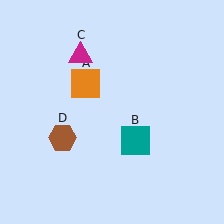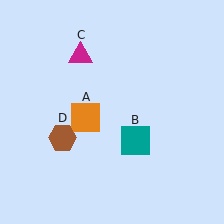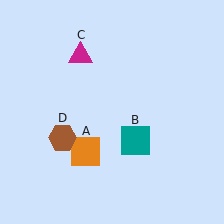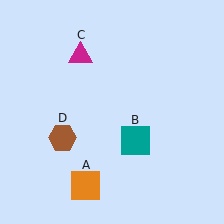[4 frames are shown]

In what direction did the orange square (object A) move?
The orange square (object A) moved down.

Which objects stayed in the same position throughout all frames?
Teal square (object B) and magenta triangle (object C) and brown hexagon (object D) remained stationary.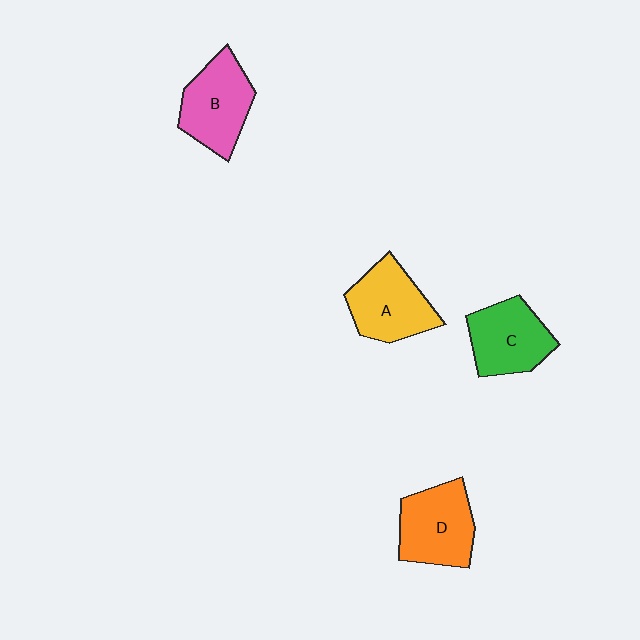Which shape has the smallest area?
Shape C (green).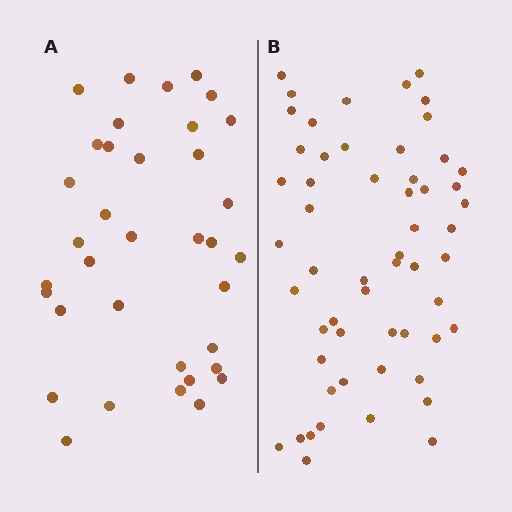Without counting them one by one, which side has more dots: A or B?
Region B (the right region) has more dots.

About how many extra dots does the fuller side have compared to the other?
Region B has approximately 20 more dots than region A.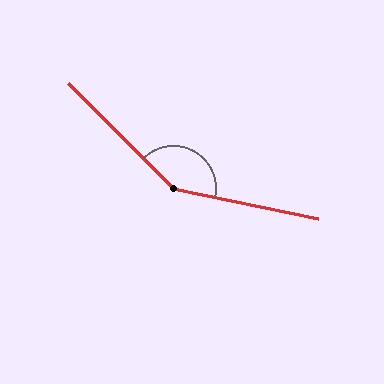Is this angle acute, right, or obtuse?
It is obtuse.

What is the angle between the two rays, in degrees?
Approximately 146 degrees.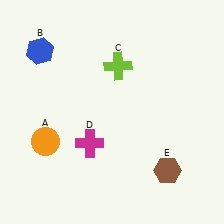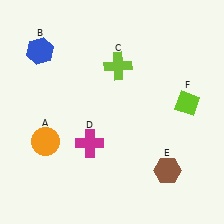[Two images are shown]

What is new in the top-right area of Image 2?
A lime diamond (F) was added in the top-right area of Image 2.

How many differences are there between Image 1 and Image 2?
There is 1 difference between the two images.